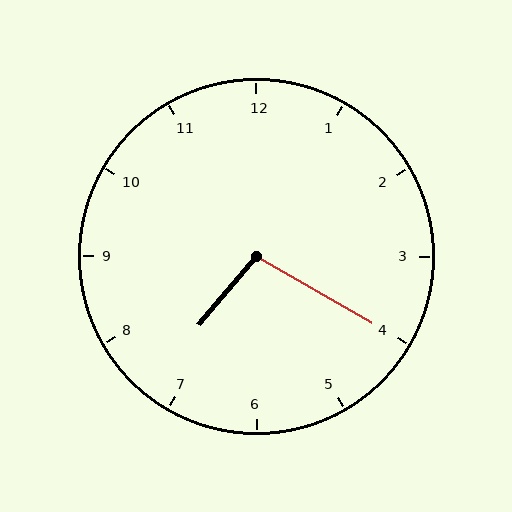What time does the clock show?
7:20.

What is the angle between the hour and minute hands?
Approximately 100 degrees.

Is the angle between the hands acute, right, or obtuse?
It is obtuse.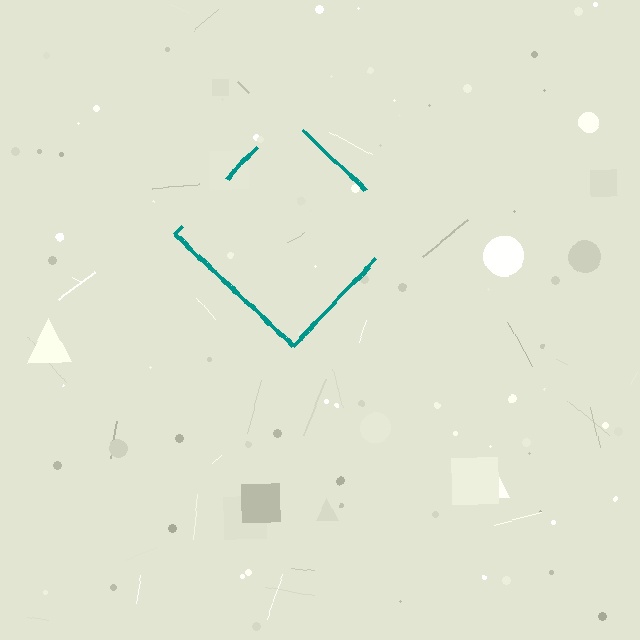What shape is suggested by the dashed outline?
The dashed outline suggests a diamond.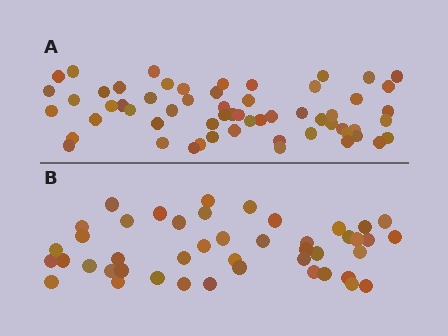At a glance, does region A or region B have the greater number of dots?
Region A (the top region) has more dots.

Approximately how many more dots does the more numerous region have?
Region A has approximately 15 more dots than region B.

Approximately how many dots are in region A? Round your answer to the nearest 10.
About 60 dots. (The exact count is 59, which rounds to 60.)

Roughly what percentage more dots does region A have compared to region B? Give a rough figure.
About 30% more.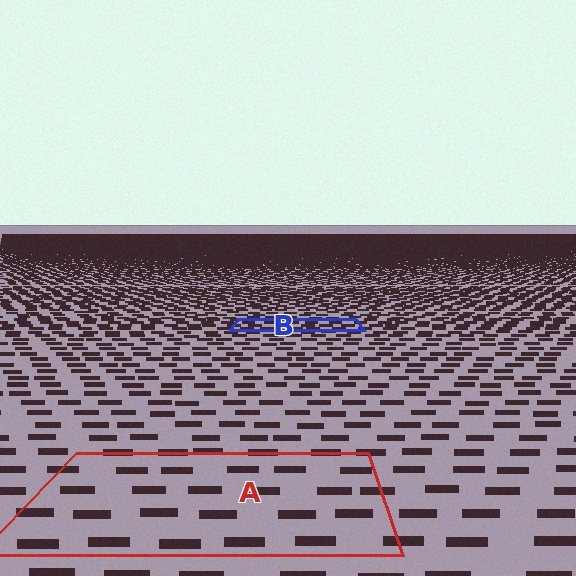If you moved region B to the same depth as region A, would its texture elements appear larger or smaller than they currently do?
They would appear larger. At a closer depth, the same texture elements are projected at a bigger on-screen size.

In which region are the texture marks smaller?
The texture marks are smaller in region B, because it is farther away.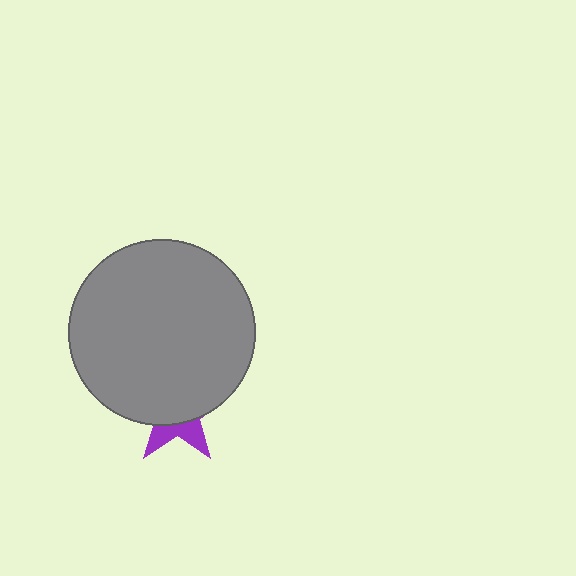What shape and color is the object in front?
The object in front is a gray circle.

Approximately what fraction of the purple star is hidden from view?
Roughly 69% of the purple star is hidden behind the gray circle.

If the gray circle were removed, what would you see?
You would see the complete purple star.